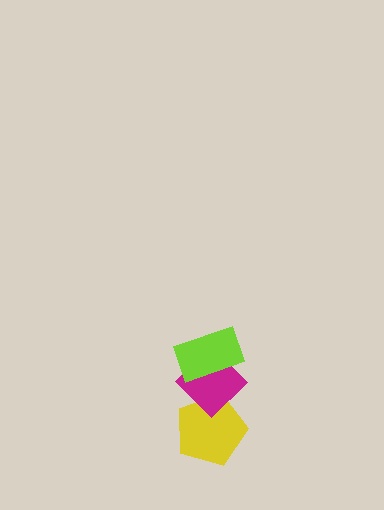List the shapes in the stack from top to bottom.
From top to bottom: the lime rectangle, the magenta diamond, the yellow pentagon.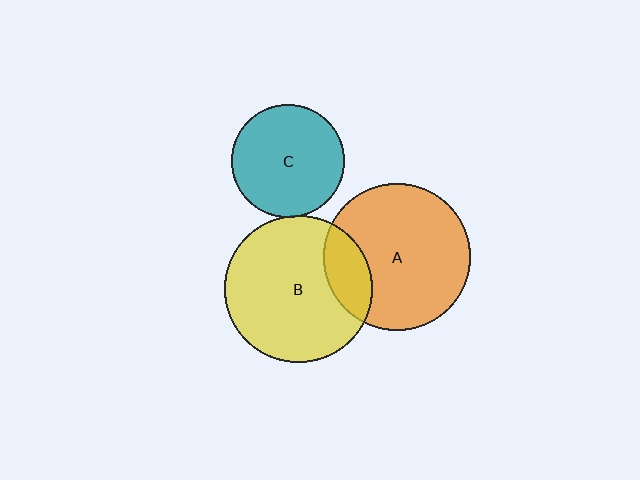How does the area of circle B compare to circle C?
Approximately 1.7 times.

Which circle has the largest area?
Circle B (yellow).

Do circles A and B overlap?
Yes.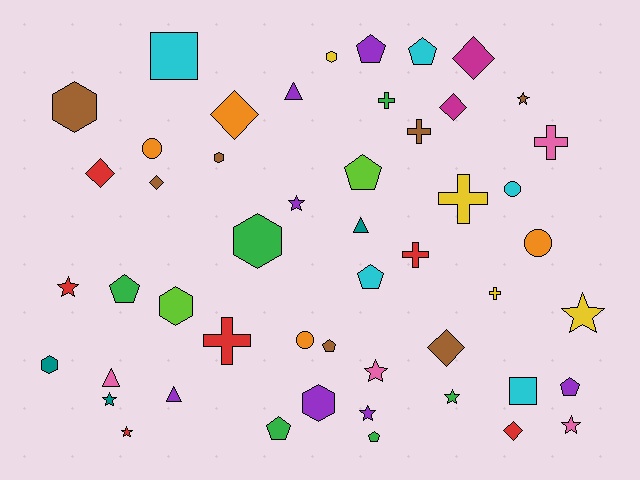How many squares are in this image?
There are 2 squares.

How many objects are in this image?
There are 50 objects.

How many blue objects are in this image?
There are no blue objects.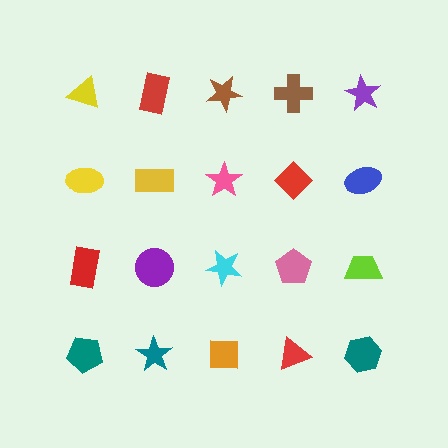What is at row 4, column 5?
A teal hexagon.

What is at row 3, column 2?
A purple circle.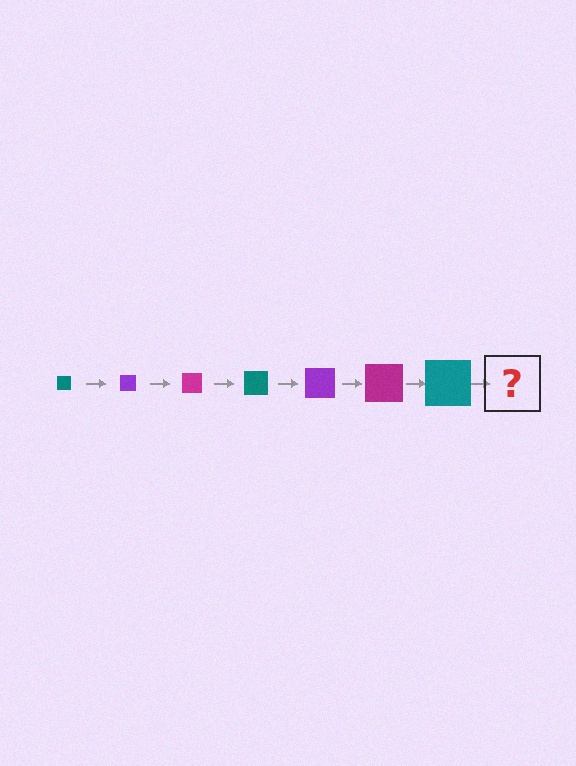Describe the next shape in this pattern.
It should be a purple square, larger than the previous one.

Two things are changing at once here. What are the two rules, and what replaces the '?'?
The two rules are that the square grows larger each step and the color cycles through teal, purple, and magenta. The '?' should be a purple square, larger than the previous one.